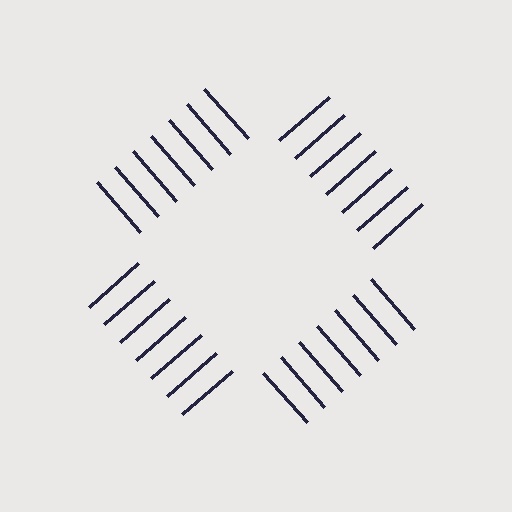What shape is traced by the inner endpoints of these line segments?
An illusory square — the line segments terminate on its edges but no continuous stroke is drawn.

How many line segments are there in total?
28 — 7 along each of the 4 edges.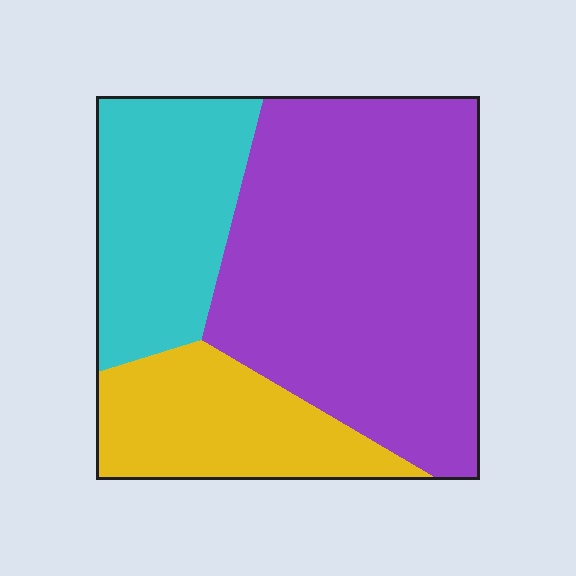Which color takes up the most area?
Purple, at roughly 55%.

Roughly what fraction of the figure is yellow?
Yellow takes up about one fifth (1/5) of the figure.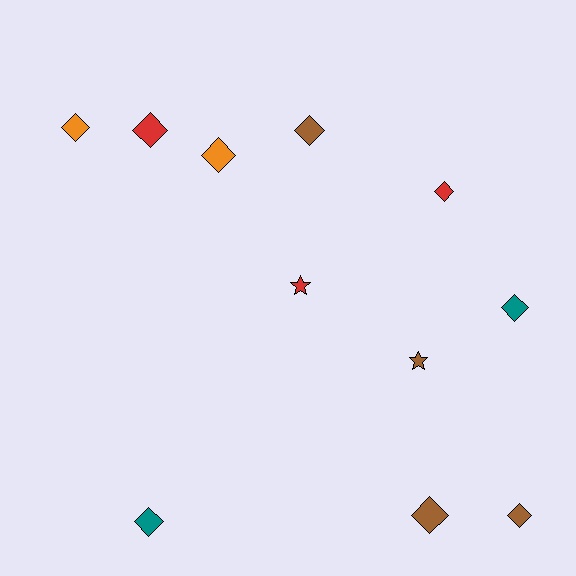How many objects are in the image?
There are 11 objects.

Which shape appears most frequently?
Diamond, with 9 objects.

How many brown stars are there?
There is 1 brown star.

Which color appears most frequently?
Brown, with 4 objects.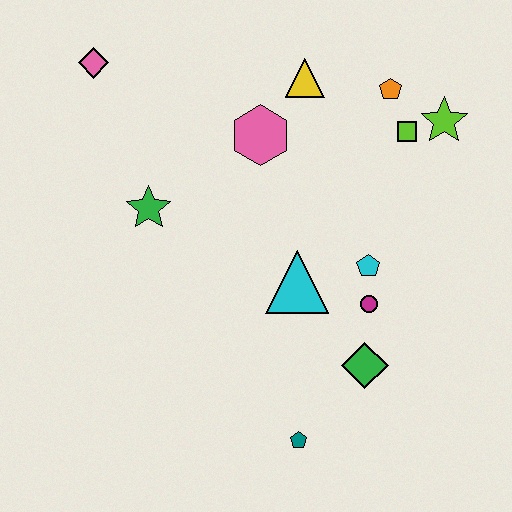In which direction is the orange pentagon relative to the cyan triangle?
The orange pentagon is above the cyan triangle.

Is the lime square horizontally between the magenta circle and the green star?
No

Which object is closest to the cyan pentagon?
The magenta circle is closest to the cyan pentagon.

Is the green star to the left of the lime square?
Yes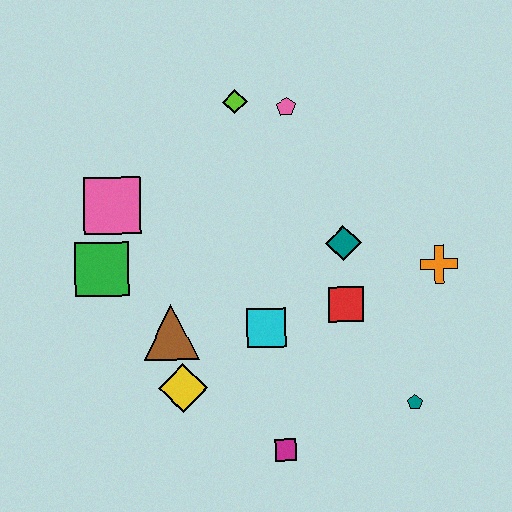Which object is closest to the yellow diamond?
The brown triangle is closest to the yellow diamond.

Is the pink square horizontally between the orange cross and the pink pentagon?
No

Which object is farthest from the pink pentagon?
The magenta square is farthest from the pink pentagon.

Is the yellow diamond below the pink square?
Yes